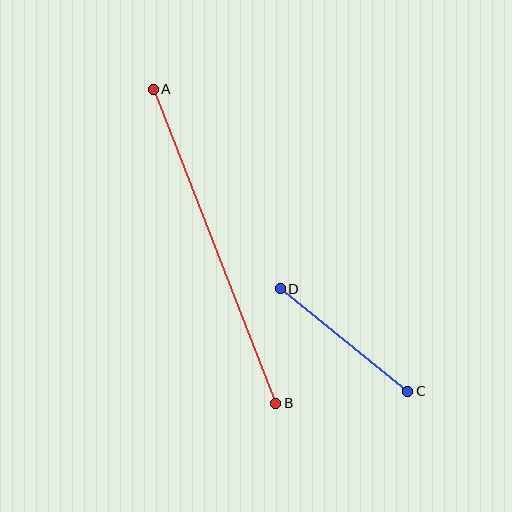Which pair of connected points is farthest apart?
Points A and B are farthest apart.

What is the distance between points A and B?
The distance is approximately 337 pixels.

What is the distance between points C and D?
The distance is approximately 164 pixels.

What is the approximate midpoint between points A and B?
The midpoint is at approximately (214, 246) pixels.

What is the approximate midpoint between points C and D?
The midpoint is at approximately (344, 340) pixels.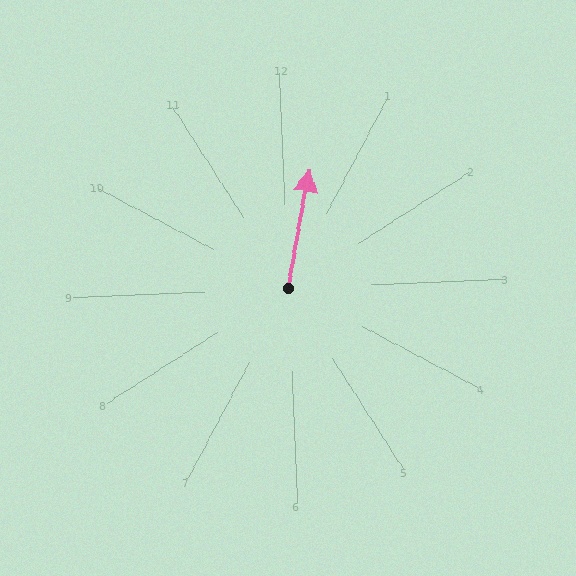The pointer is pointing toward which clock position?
Roughly 12 o'clock.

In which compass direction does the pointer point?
North.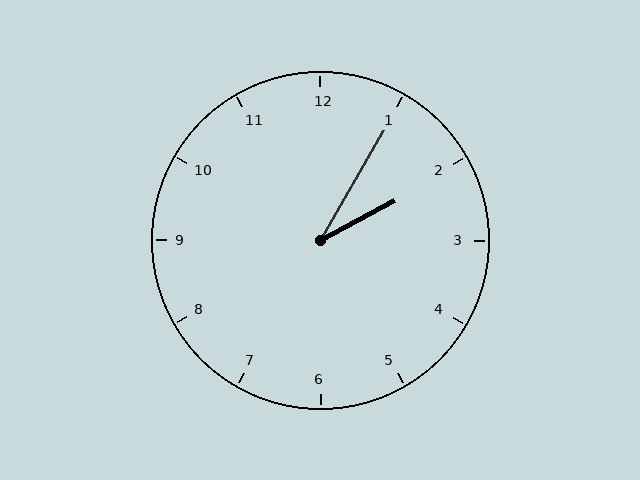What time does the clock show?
2:05.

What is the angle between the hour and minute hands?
Approximately 32 degrees.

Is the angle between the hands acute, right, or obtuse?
It is acute.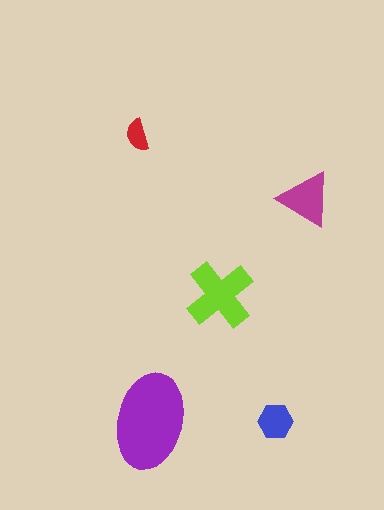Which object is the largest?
The purple ellipse.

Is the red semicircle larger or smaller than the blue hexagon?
Smaller.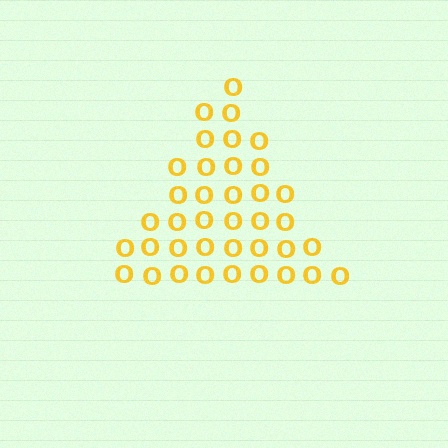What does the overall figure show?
The overall figure shows a triangle.